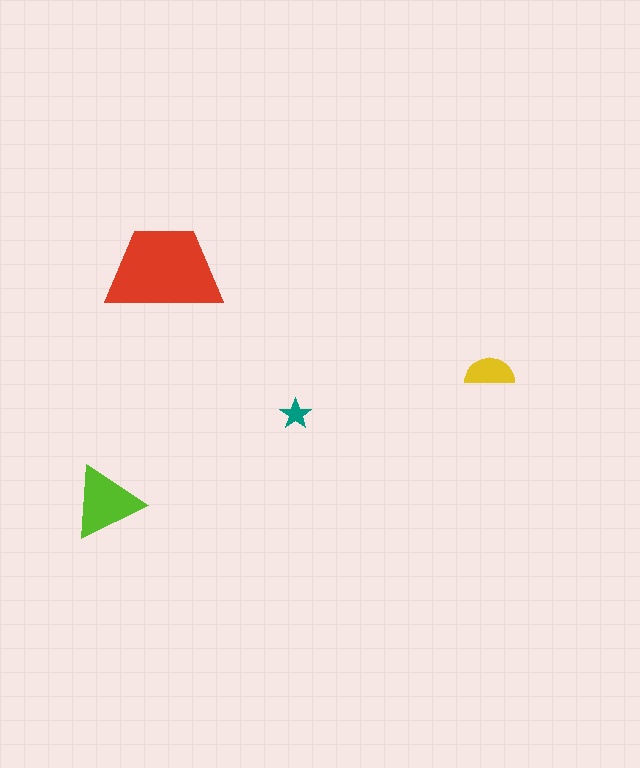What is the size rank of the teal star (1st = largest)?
4th.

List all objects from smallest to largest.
The teal star, the yellow semicircle, the lime triangle, the red trapezoid.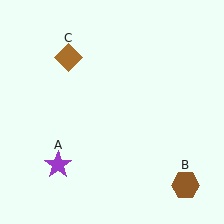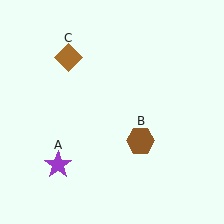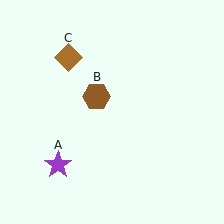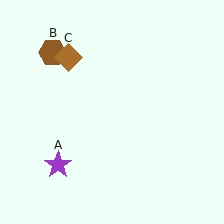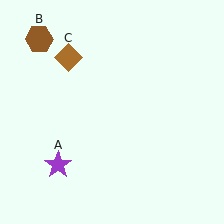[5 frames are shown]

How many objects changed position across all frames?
1 object changed position: brown hexagon (object B).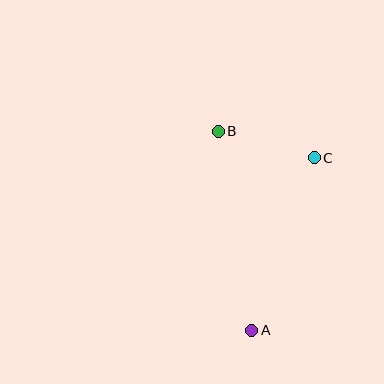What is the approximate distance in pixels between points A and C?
The distance between A and C is approximately 184 pixels.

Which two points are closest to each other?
Points B and C are closest to each other.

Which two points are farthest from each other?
Points A and B are farthest from each other.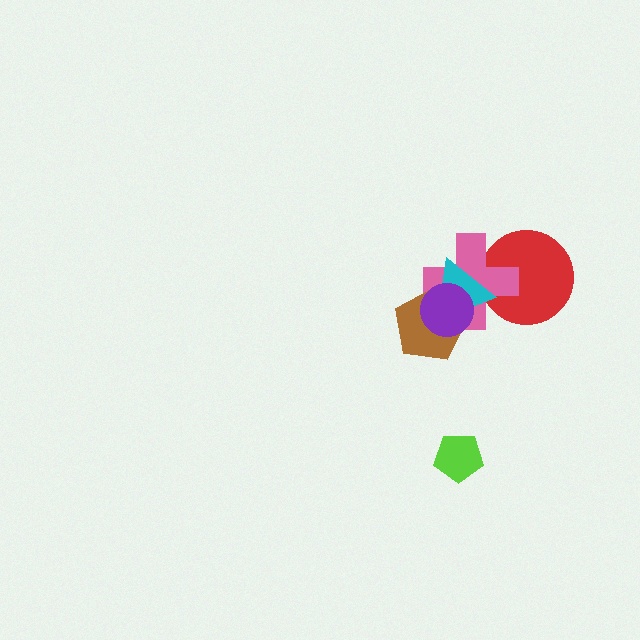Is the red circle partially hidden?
Yes, it is partially covered by another shape.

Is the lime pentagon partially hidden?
No, no other shape covers it.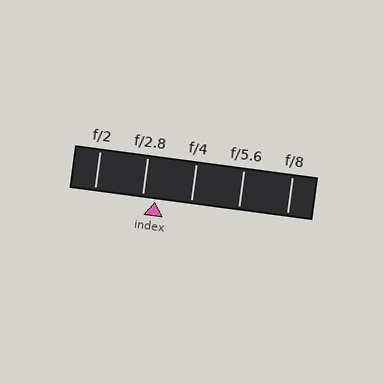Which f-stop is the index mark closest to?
The index mark is closest to f/2.8.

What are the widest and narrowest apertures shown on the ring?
The widest aperture shown is f/2 and the narrowest is f/8.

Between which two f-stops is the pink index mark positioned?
The index mark is between f/2.8 and f/4.